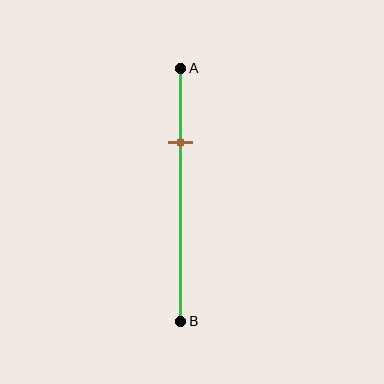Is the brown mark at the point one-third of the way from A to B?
No, the mark is at about 30% from A, not at the 33% one-third point.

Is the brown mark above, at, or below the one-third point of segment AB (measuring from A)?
The brown mark is above the one-third point of segment AB.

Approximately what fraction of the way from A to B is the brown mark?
The brown mark is approximately 30% of the way from A to B.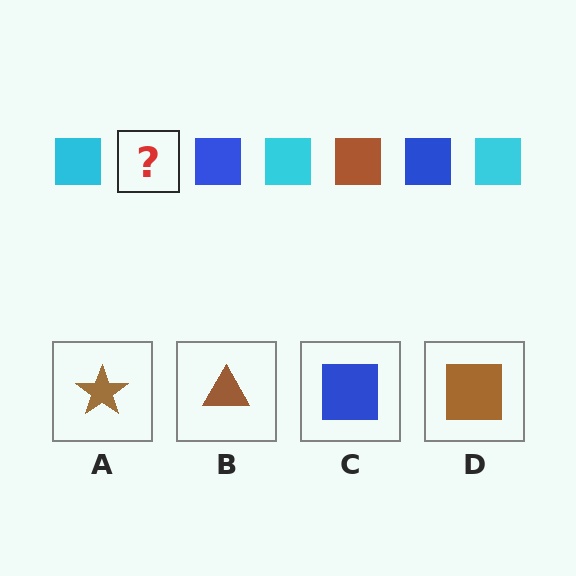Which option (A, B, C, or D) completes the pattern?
D.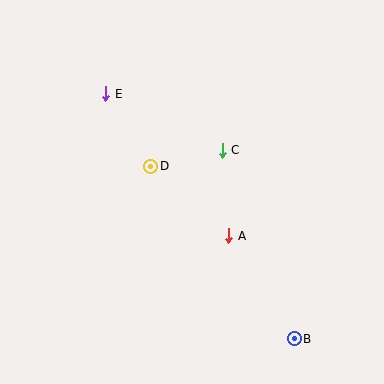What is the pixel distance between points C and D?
The distance between C and D is 74 pixels.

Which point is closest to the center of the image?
Point D at (151, 166) is closest to the center.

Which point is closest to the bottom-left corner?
Point D is closest to the bottom-left corner.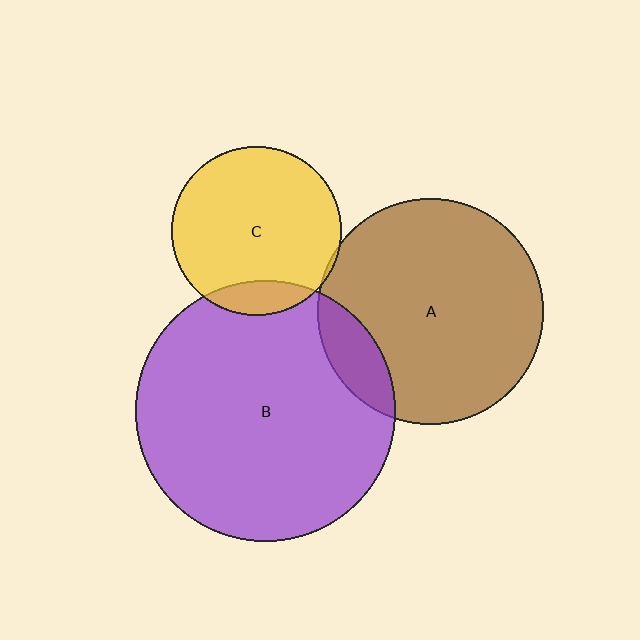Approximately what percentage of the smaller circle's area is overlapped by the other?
Approximately 10%.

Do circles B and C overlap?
Yes.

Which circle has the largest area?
Circle B (purple).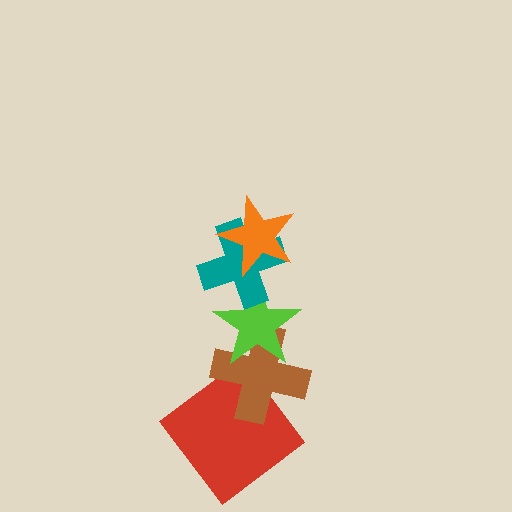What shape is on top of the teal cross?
The orange star is on top of the teal cross.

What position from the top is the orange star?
The orange star is 1st from the top.